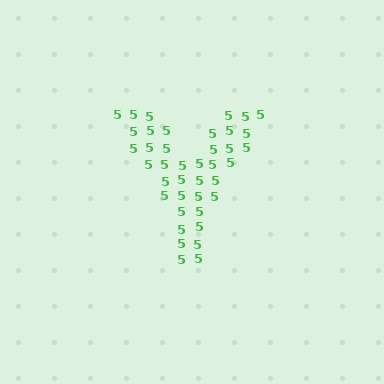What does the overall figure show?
The overall figure shows the letter Y.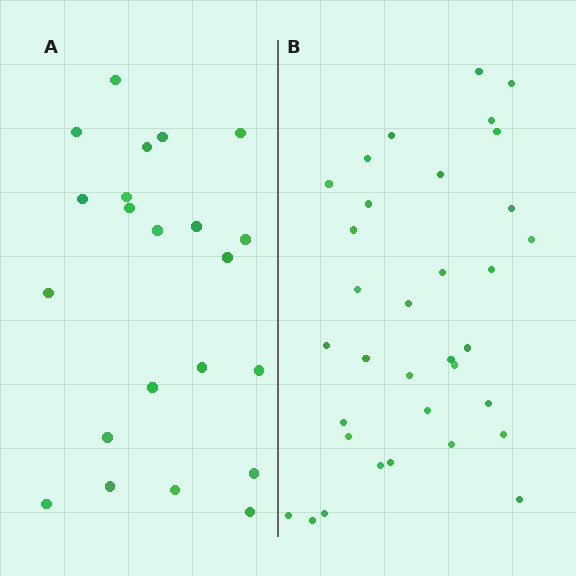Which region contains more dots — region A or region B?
Region B (the right region) has more dots.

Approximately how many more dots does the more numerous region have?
Region B has roughly 12 or so more dots than region A.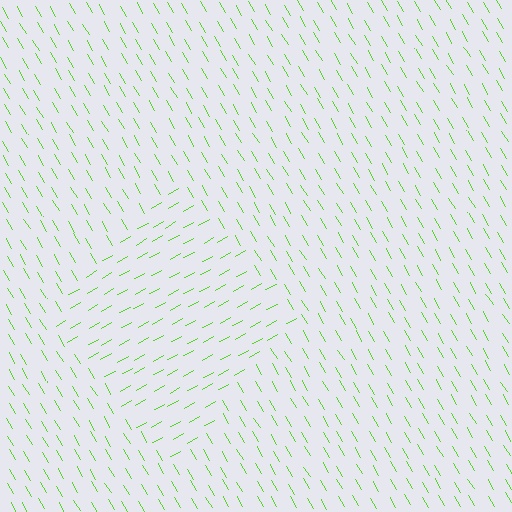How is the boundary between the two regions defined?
The boundary is defined purely by a change in line orientation (approximately 89 degrees difference). All lines are the same color and thickness.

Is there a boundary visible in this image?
Yes, there is a texture boundary formed by a change in line orientation.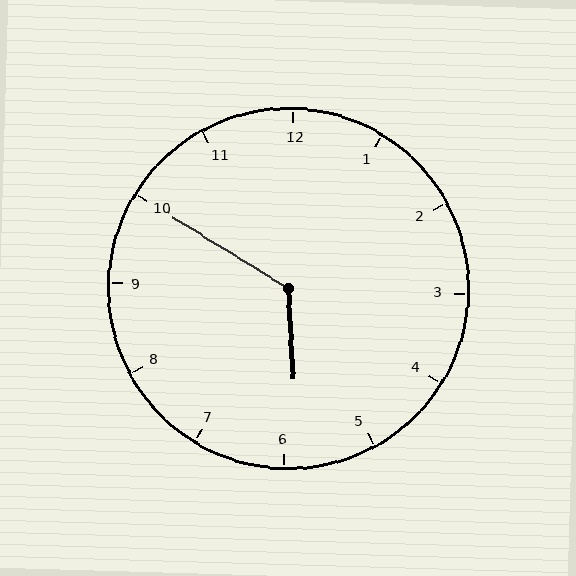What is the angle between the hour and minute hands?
Approximately 125 degrees.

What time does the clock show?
5:50.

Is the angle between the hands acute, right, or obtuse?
It is obtuse.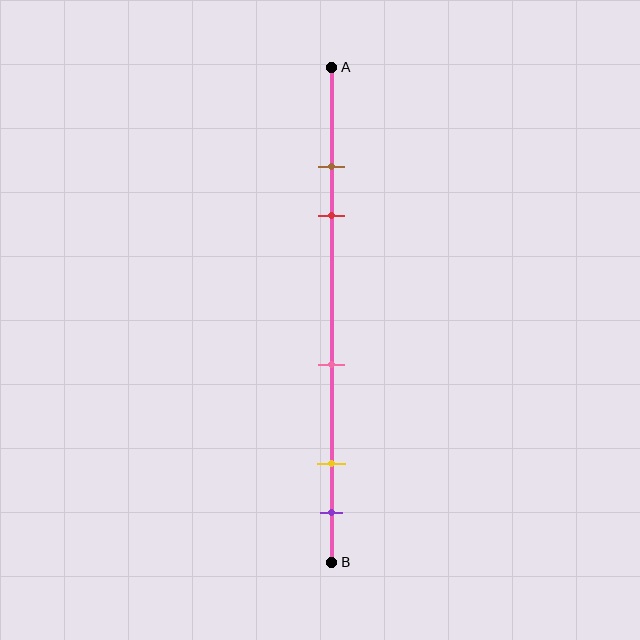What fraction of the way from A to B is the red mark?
The red mark is approximately 30% (0.3) of the way from A to B.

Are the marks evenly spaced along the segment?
No, the marks are not evenly spaced.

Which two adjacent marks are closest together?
The brown and red marks are the closest adjacent pair.